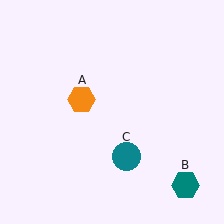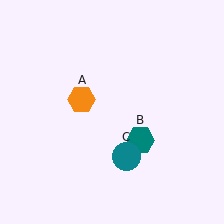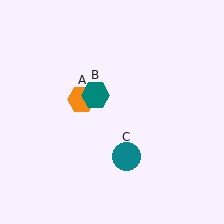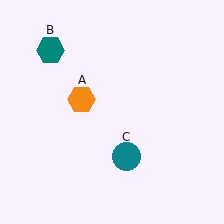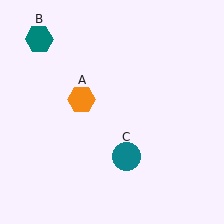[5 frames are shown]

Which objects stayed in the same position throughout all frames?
Orange hexagon (object A) and teal circle (object C) remained stationary.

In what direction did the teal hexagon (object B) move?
The teal hexagon (object B) moved up and to the left.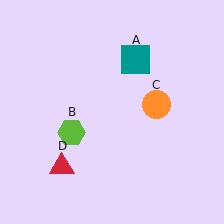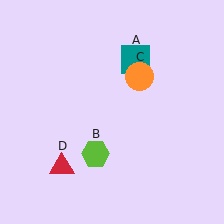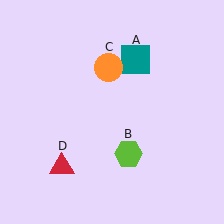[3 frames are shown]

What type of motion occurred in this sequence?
The lime hexagon (object B), orange circle (object C) rotated counterclockwise around the center of the scene.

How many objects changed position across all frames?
2 objects changed position: lime hexagon (object B), orange circle (object C).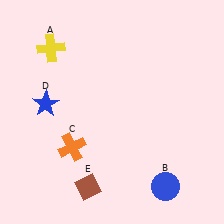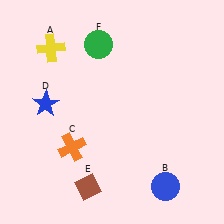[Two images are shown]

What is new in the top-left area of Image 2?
A green circle (F) was added in the top-left area of Image 2.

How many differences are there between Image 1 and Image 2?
There is 1 difference between the two images.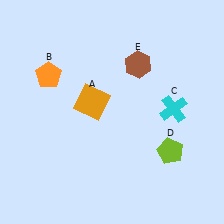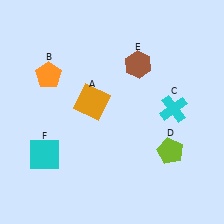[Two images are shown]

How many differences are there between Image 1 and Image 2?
There is 1 difference between the two images.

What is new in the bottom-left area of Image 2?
A cyan square (F) was added in the bottom-left area of Image 2.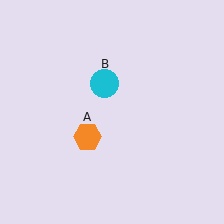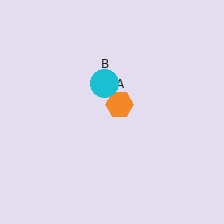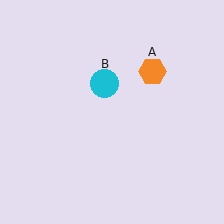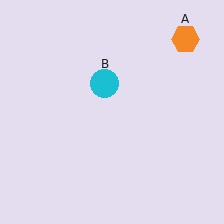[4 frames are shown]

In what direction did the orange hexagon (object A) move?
The orange hexagon (object A) moved up and to the right.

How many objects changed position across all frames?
1 object changed position: orange hexagon (object A).